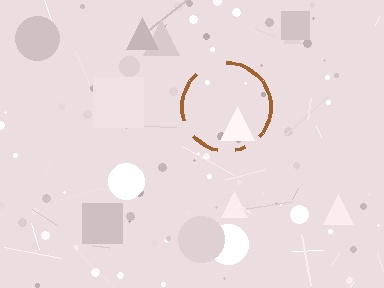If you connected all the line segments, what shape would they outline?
They would outline a circle.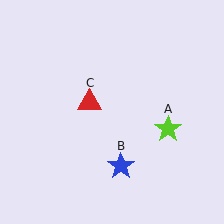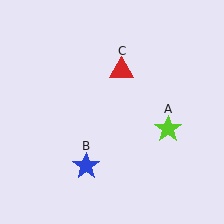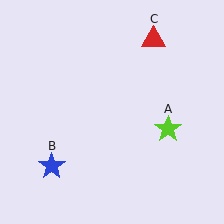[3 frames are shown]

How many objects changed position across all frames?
2 objects changed position: blue star (object B), red triangle (object C).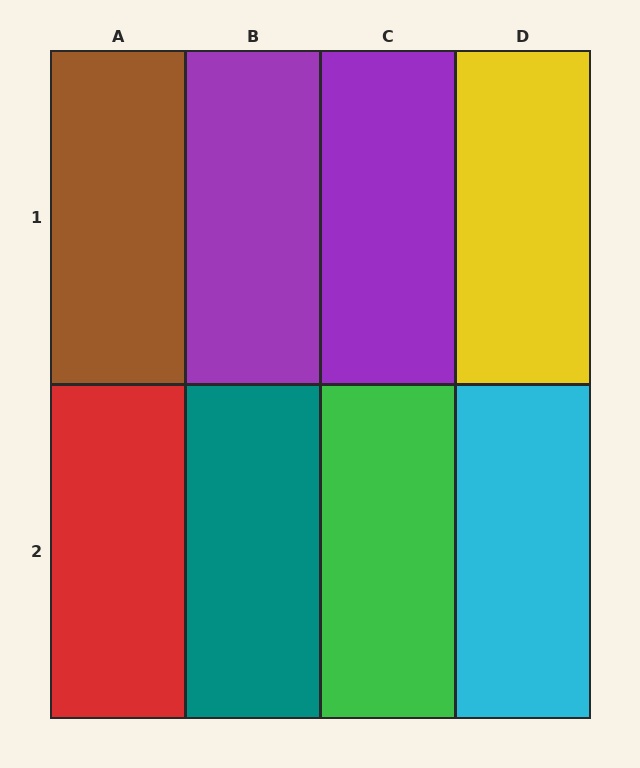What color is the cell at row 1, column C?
Purple.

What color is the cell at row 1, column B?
Purple.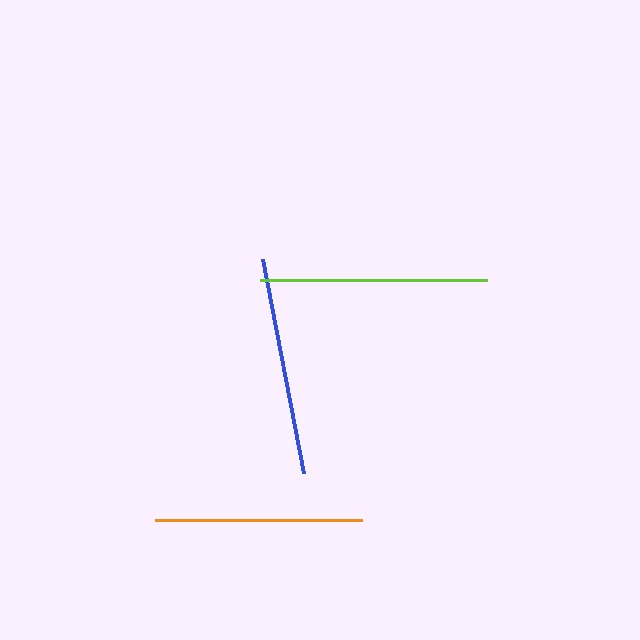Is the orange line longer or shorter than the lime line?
The lime line is longer than the orange line.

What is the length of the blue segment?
The blue segment is approximately 218 pixels long.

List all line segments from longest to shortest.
From longest to shortest: lime, blue, orange.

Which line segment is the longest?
The lime line is the longest at approximately 227 pixels.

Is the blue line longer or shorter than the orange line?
The blue line is longer than the orange line.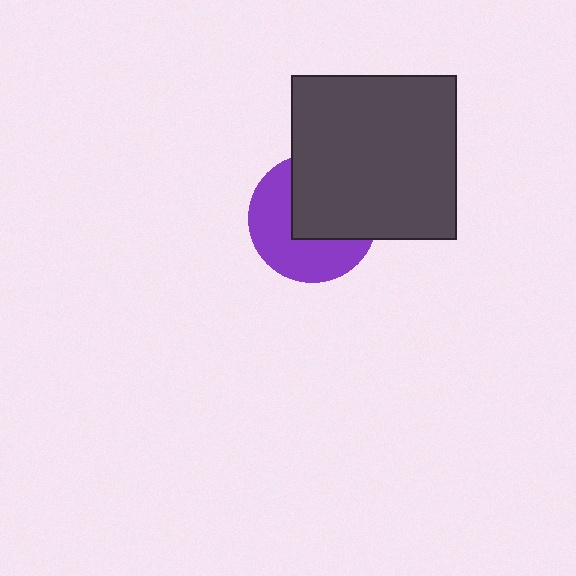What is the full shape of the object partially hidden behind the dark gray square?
The partially hidden object is a purple circle.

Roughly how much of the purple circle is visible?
About half of it is visible (roughly 51%).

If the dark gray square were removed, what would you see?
You would see the complete purple circle.